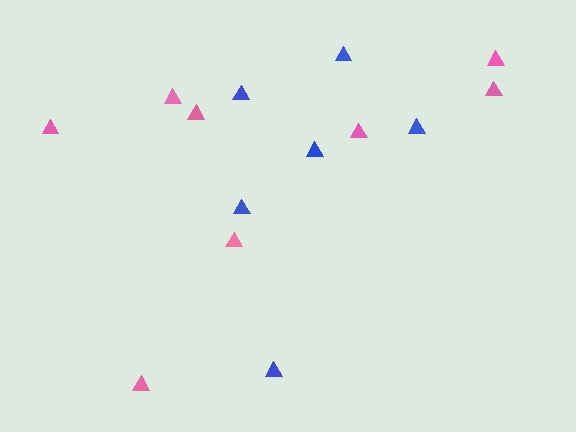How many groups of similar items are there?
There are 2 groups: one group of pink triangles (8) and one group of blue triangles (6).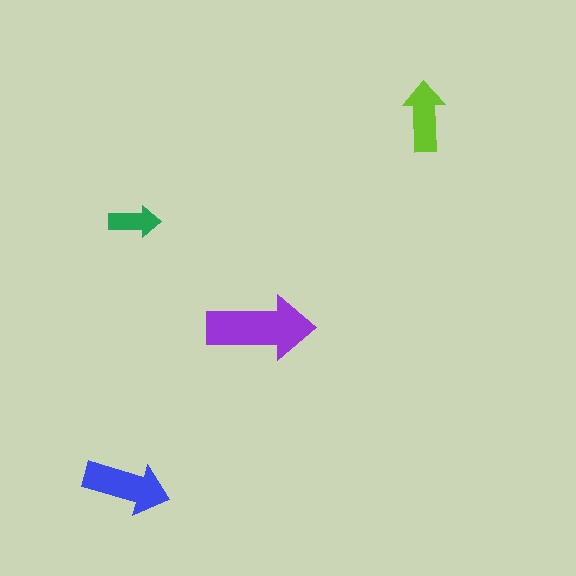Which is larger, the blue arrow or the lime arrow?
The blue one.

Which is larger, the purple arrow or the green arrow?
The purple one.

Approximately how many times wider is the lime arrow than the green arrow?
About 1.5 times wider.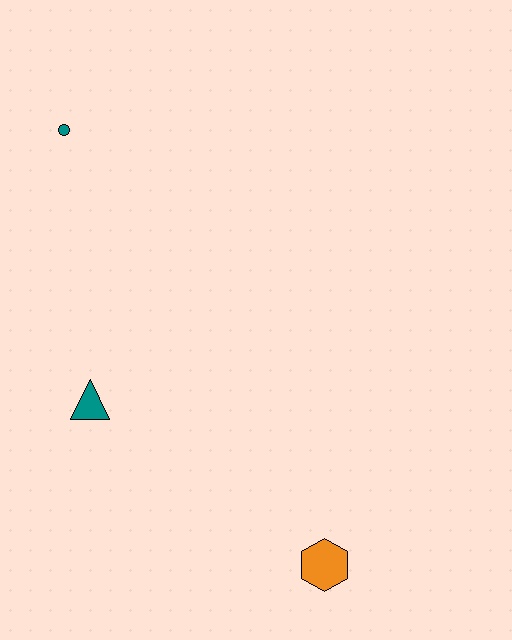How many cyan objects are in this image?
There are no cyan objects.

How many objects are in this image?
There are 3 objects.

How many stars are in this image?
There are no stars.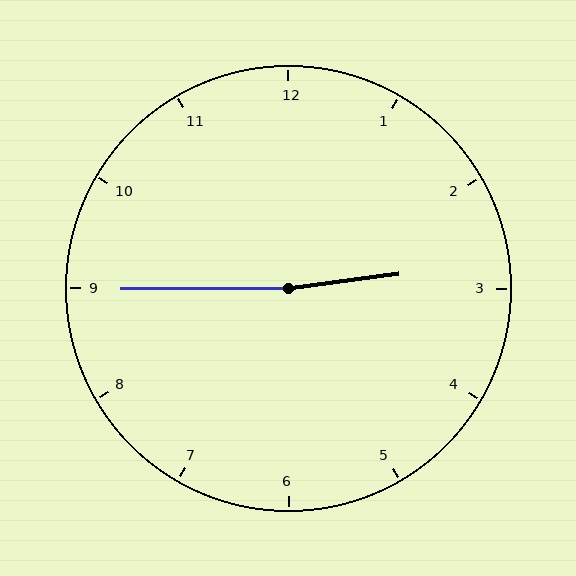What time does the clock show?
2:45.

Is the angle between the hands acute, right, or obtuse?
It is obtuse.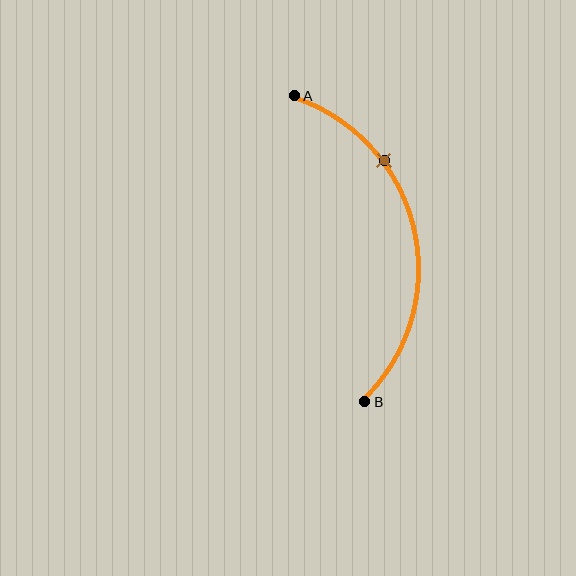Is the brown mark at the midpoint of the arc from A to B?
No. The brown mark lies on the arc but is closer to endpoint A. The arc midpoint would be at the point on the curve equidistant along the arc from both A and B.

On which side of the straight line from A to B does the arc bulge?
The arc bulges to the right of the straight line connecting A and B.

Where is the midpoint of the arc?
The arc midpoint is the point on the curve farthest from the straight line joining A and B. It sits to the right of that line.